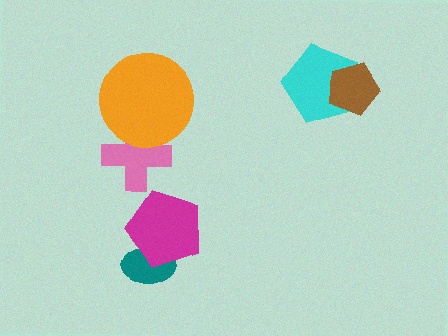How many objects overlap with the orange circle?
1 object overlaps with the orange circle.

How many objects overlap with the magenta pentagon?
1 object overlaps with the magenta pentagon.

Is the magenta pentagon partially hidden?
No, no other shape covers it.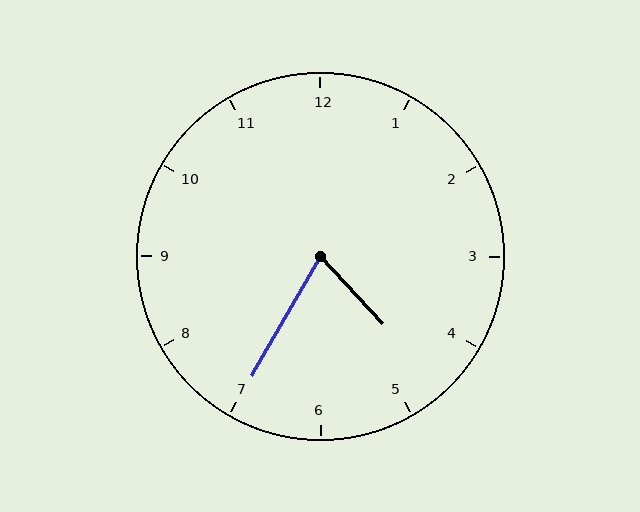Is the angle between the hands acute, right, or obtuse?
It is acute.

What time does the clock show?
4:35.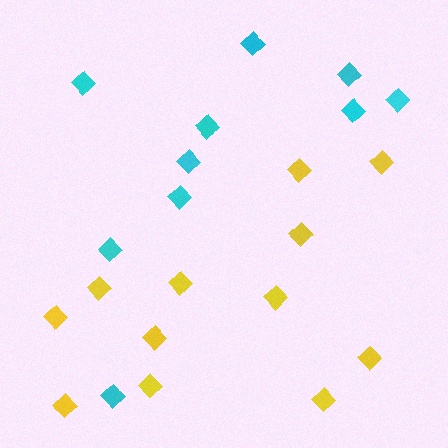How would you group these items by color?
There are 2 groups: one group of yellow diamonds (12) and one group of cyan diamonds (10).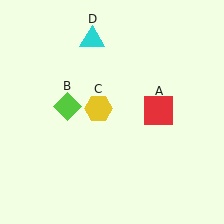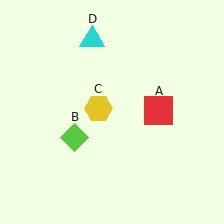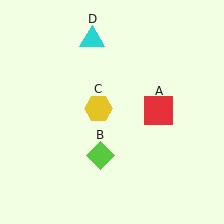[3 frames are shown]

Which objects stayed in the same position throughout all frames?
Red square (object A) and yellow hexagon (object C) and cyan triangle (object D) remained stationary.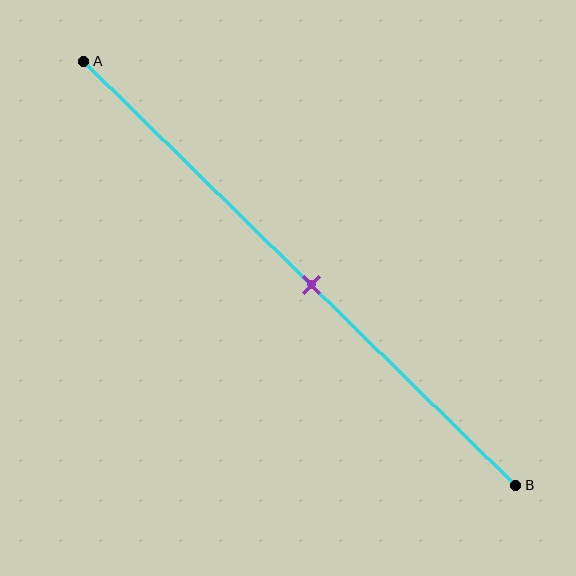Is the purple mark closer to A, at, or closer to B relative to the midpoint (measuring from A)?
The purple mark is approximately at the midpoint of segment AB.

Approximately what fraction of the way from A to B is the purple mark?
The purple mark is approximately 55% of the way from A to B.